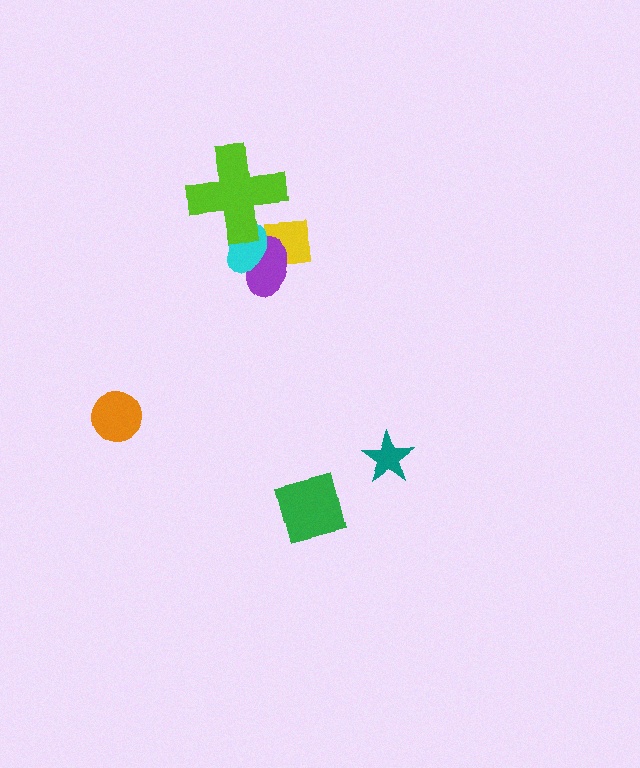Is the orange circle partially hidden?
No, no other shape covers it.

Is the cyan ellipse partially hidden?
Yes, it is partially covered by another shape.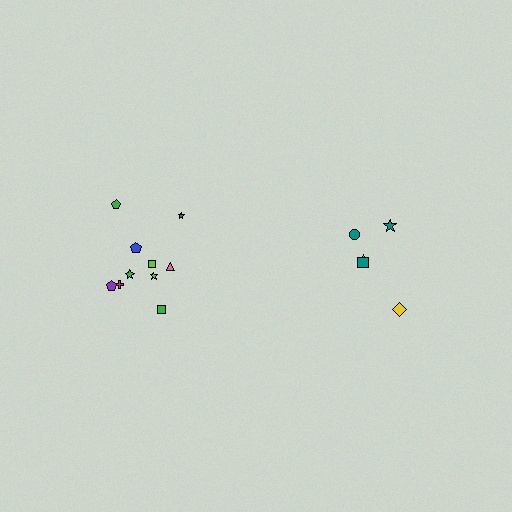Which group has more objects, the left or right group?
The left group.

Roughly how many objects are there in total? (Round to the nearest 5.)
Roughly 15 objects in total.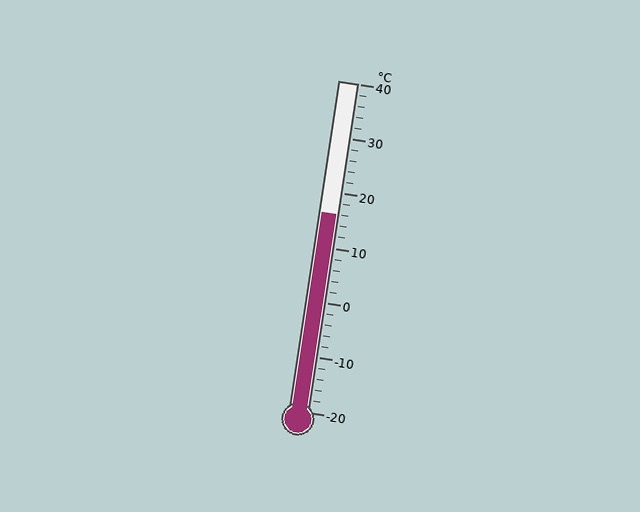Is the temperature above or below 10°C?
The temperature is above 10°C.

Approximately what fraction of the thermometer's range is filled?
The thermometer is filled to approximately 60% of its range.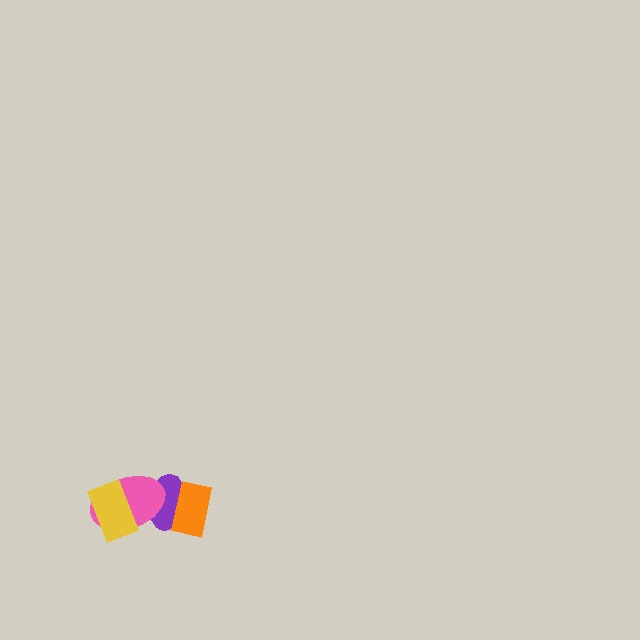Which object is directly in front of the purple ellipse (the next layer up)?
The pink ellipse is directly in front of the purple ellipse.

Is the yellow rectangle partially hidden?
No, no other shape covers it.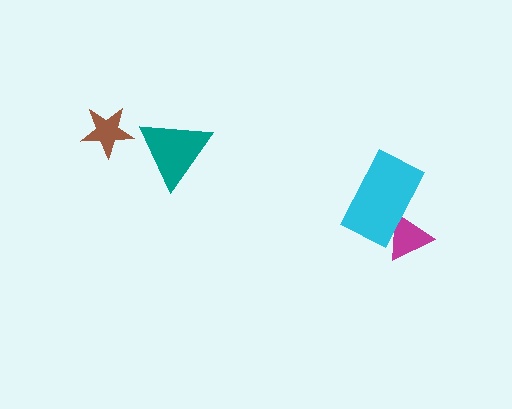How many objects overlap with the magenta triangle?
1 object overlaps with the magenta triangle.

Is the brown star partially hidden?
No, no other shape covers it.